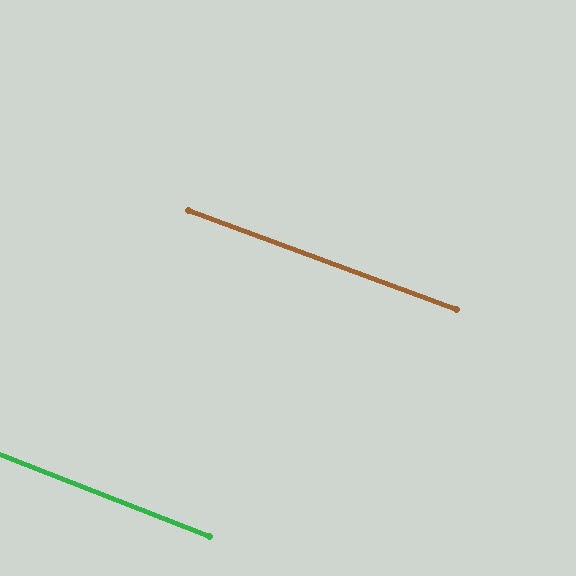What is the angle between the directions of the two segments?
Approximately 1 degree.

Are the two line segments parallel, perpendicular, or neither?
Parallel — their directions differ by only 0.9°.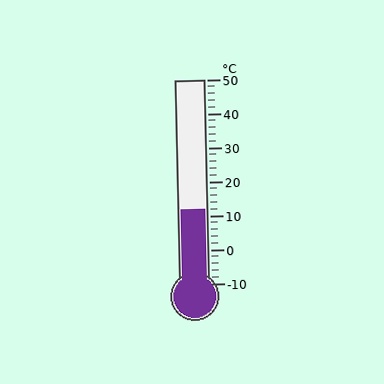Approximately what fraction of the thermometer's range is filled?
The thermometer is filled to approximately 35% of its range.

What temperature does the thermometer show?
The thermometer shows approximately 12°C.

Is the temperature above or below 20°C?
The temperature is below 20°C.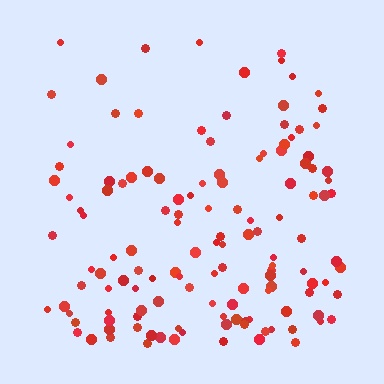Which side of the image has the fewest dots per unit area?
The top.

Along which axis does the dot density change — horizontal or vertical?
Vertical.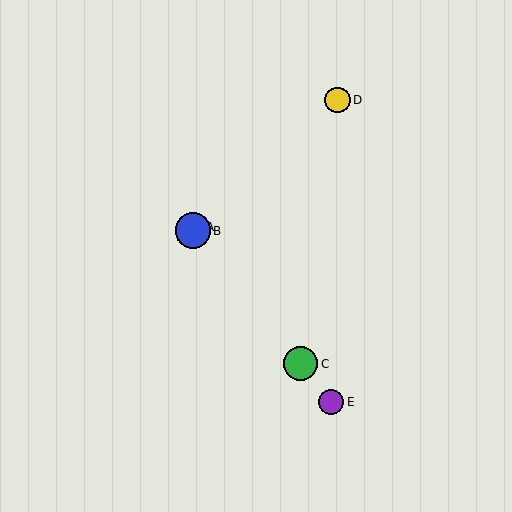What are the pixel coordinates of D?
Object D is at (337, 100).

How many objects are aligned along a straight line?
4 objects (A, B, C, E) are aligned along a straight line.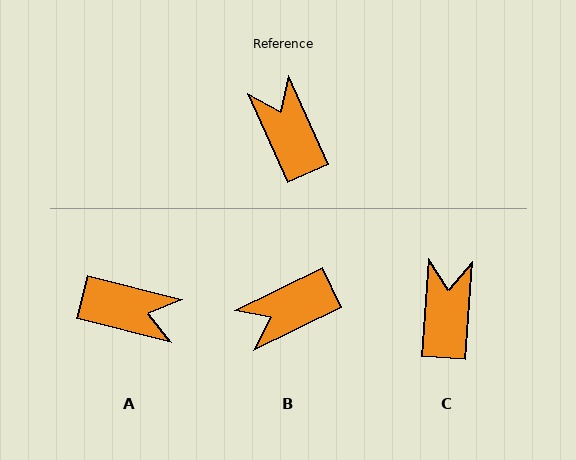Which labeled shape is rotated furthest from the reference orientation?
A, about 128 degrees away.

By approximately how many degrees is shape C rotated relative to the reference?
Approximately 28 degrees clockwise.